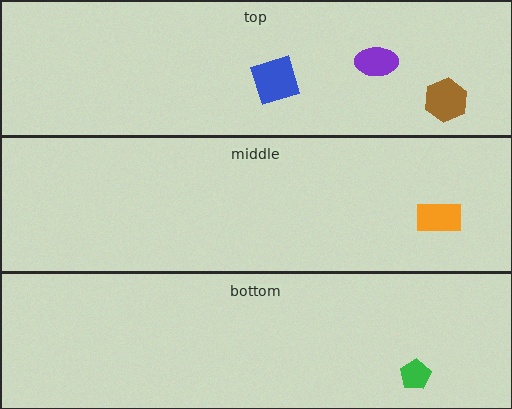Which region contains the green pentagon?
The bottom region.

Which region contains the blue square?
The top region.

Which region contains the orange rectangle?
The middle region.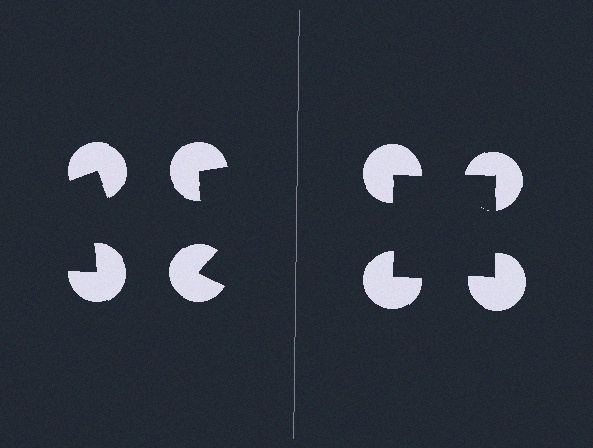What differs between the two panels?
The pac-man discs are positioned identically on both sides; only the wedge orientations differ. On the right they align to a square; on the left they are misaligned.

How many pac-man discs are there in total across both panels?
8 — 4 on each side.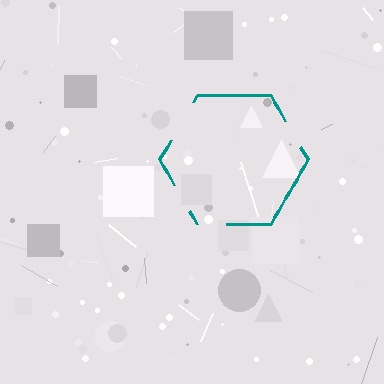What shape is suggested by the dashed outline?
The dashed outline suggests a hexagon.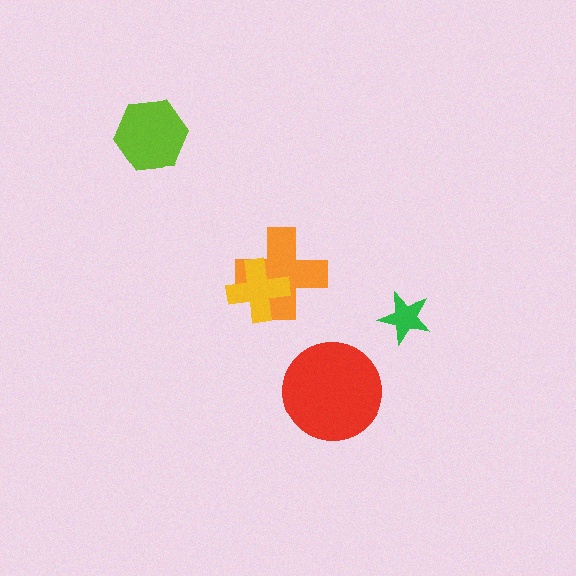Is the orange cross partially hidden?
Yes, it is partially covered by another shape.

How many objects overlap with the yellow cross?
1 object overlaps with the yellow cross.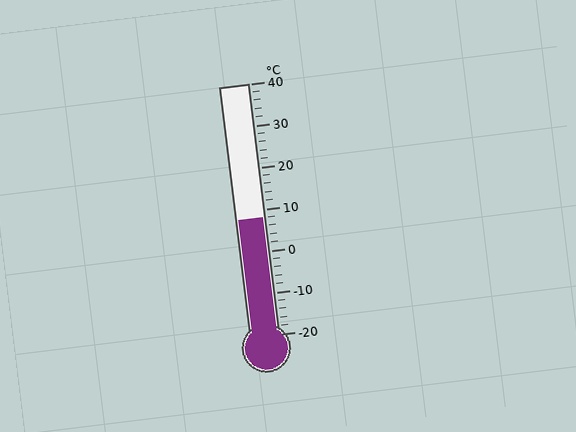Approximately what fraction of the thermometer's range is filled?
The thermometer is filled to approximately 45% of its range.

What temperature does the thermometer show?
The thermometer shows approximately 8°C.